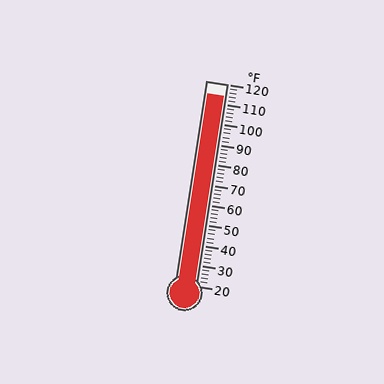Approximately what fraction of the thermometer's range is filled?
The thermometer is filled to approximately 95% of its range.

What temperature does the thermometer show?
The thermometer shows approximately 114°F.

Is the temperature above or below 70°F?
The temperature is above 70°F.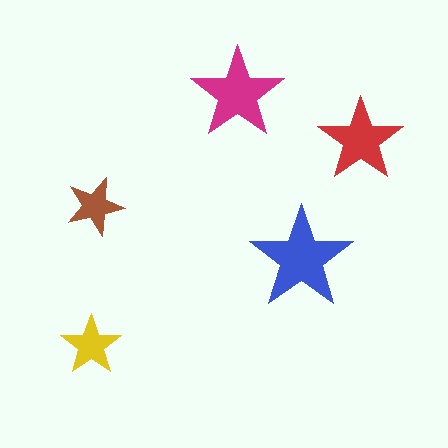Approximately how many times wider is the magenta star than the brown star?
About 1.5 times wider.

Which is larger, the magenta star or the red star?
The magenta one.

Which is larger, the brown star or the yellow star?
The yellow one.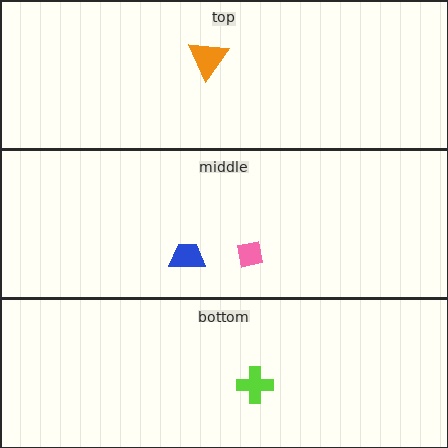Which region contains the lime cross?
The bottom region.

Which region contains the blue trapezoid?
The middle region.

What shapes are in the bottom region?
The lime cross.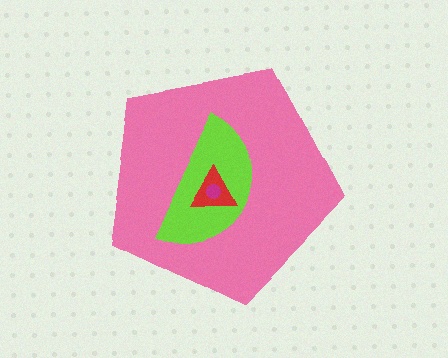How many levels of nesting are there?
4.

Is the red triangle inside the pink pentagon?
Yes.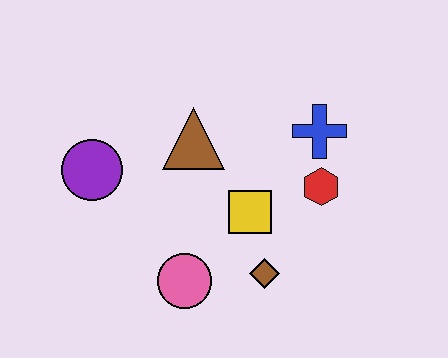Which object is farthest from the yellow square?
The purple circle is farthest from the yellow square.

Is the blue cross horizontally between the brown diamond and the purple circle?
No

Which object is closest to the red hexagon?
The blue cross is closest to the red hexagon.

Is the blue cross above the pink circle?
Yes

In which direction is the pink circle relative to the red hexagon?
The pink circle is to the left of the red hexagon.